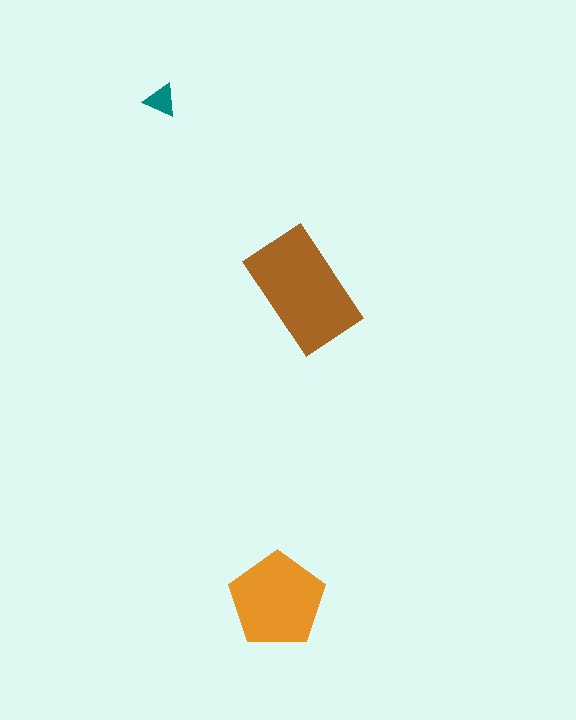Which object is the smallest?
The teal triangle.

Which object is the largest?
The brown rectangle.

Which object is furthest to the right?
The brown rectangle is rightmost.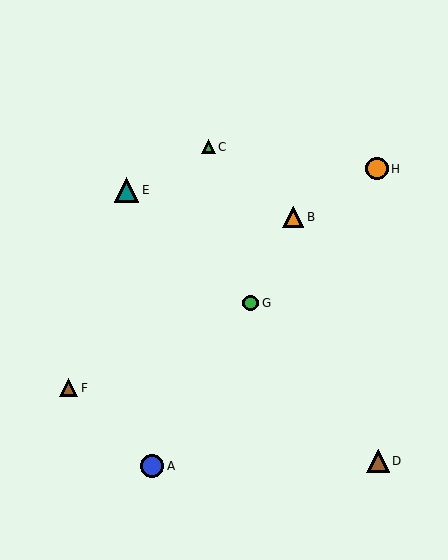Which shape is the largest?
The teal triangle (labeled E) is the largest.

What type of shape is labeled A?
Shape A is a blue circle.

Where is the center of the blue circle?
The center of the blue circle is at (152, 466).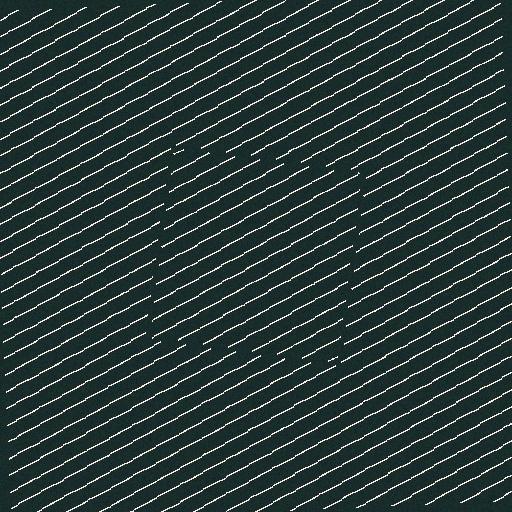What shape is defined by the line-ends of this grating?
An illusory square. The interior of the shape contains the same grating, shifted by half a period — the contour is defined by the phase discontinuity where line-ends from the inner and outer gratings abut.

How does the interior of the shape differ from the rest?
The interior of the shape contains the same grating, shifted by half a period — the contour is defined by the phase discontinuity where line-ends from the inner and outer gratings abut.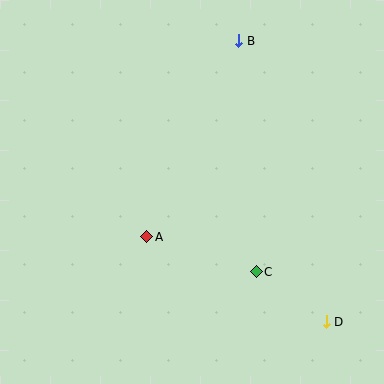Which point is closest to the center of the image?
Point A at (147, 237) is closest to the center.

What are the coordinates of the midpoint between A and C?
The midpoint between A and C is at (201, 254).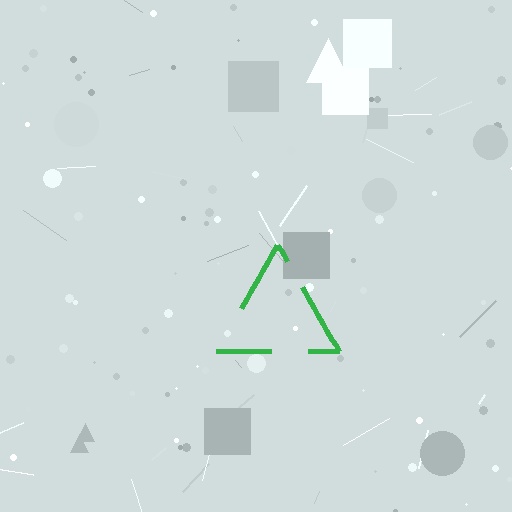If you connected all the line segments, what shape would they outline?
They would outline a triangle.